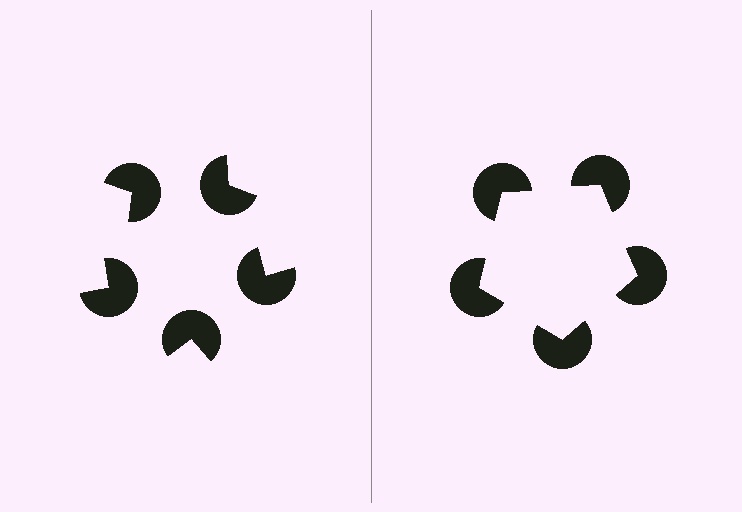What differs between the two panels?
The pac-man discs are positioned identically on both sides; only the wedge orientations differ. On the right they align to a pentagon; on the left they are misaligned.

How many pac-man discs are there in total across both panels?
10 — 5 on each side.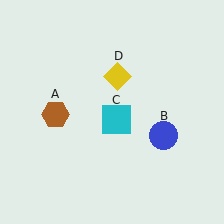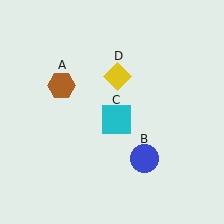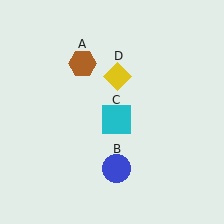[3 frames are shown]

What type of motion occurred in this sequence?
The brown hexagon (object A), blue circle (object B) rotated clockwise around the center of the scene.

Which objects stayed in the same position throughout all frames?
Cyan square (object C) and yellow diamond (object D) remained stationary.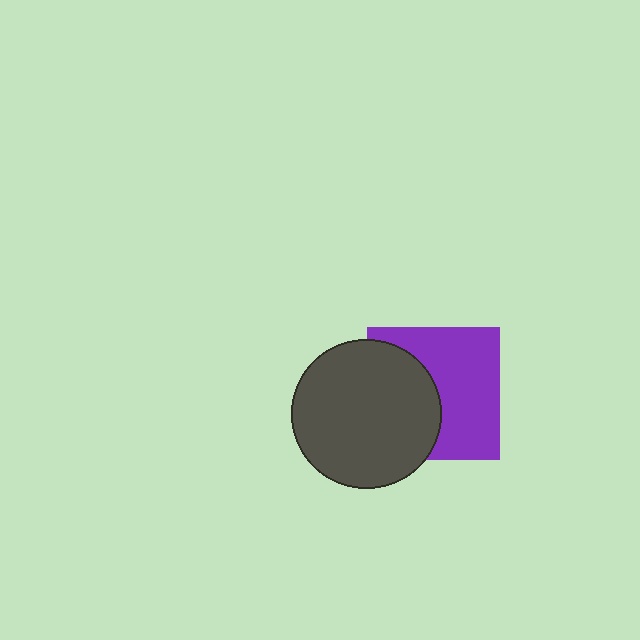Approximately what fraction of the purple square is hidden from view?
Roughly 43% of the purple square is hidden behind the dark gray circle.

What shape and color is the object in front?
The object in front is a dark gray circle.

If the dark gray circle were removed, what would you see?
You would see the complete purple square.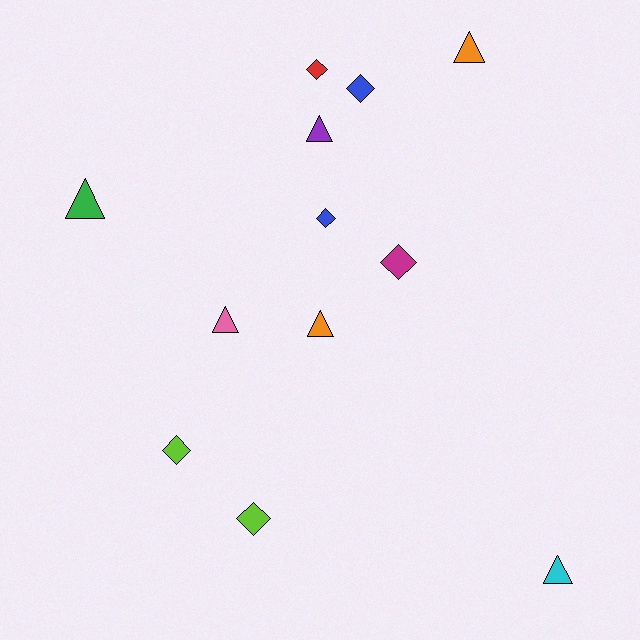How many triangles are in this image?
There are 6 triangles.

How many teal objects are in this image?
There are no teal objects.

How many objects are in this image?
There are 12 objects.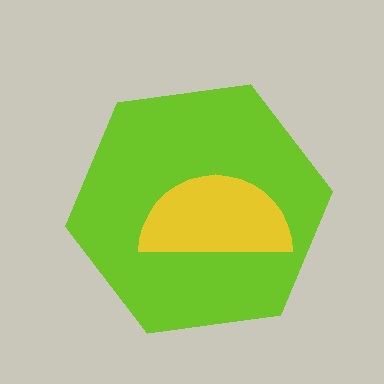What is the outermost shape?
The lime hexagon.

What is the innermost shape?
The yellow semicircle.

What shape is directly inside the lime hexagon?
The yellow semicircle.